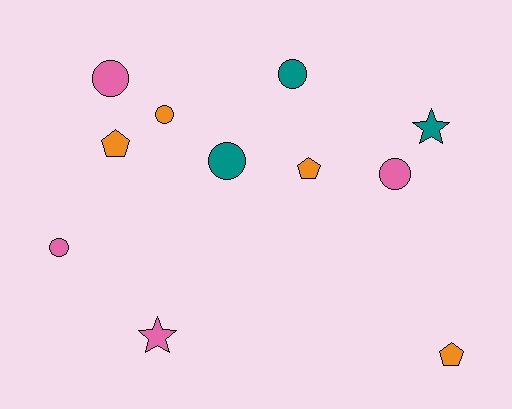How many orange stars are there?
There are no orange stars.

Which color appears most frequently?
Pink, with 4 objects.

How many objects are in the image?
There are 11 objects.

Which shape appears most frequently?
Circle, with 6 objects.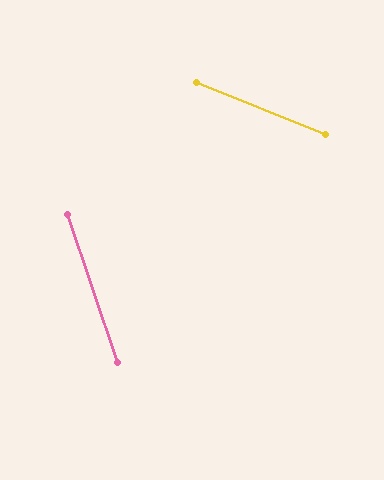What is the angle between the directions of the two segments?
Approximately 49 degrees.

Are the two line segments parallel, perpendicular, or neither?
Neither parallel nor perpendicular — they differ by about 49°.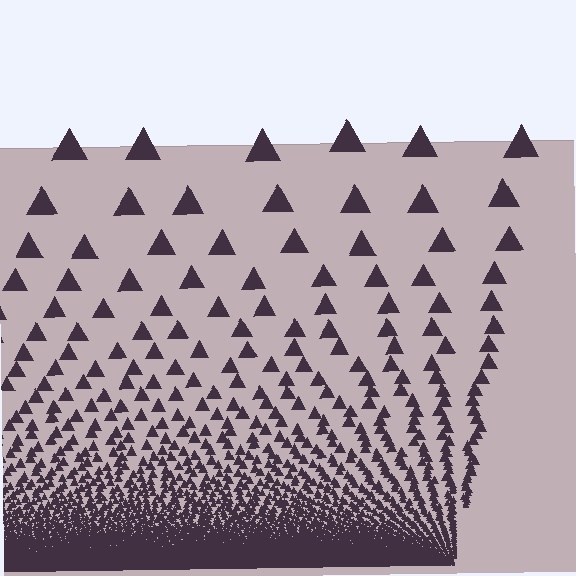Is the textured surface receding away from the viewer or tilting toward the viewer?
The surface appears to tilt toward the viewer. Texture elements get larger and sparser toward the top.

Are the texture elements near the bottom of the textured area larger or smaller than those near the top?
Smaller. The gradient is inverted — elements near the bottom are smaller and denser.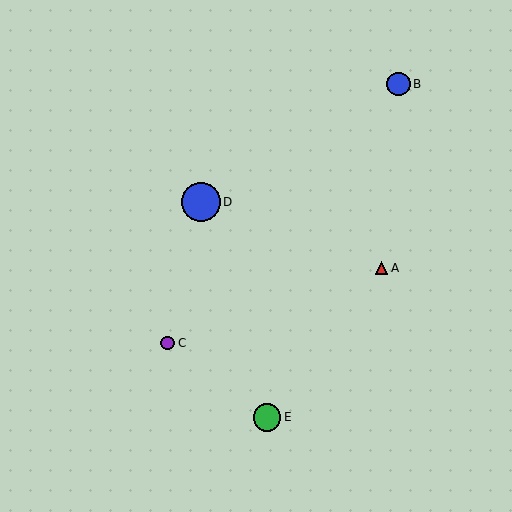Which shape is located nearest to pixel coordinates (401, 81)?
The blue circle (labeled B) at (398, 84) is nearest to that location.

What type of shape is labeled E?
Shape E is a green circle.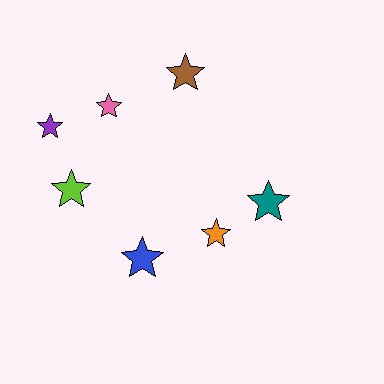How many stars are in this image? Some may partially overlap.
There are 7 stars.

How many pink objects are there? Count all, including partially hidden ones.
There is 1 pink object.